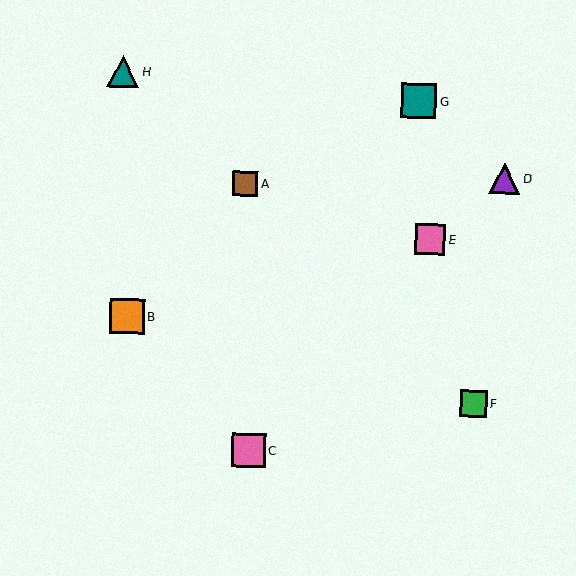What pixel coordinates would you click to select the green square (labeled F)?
Click at (473, 404) to select the green square F.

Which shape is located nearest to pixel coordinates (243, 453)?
The pink square (labeled C) at (248, 450) is nearest to that location.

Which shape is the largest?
The teal square (labeled G) is the largest.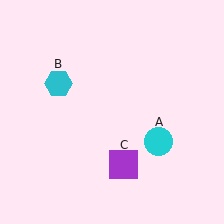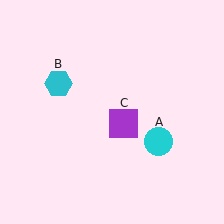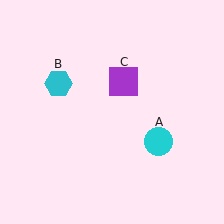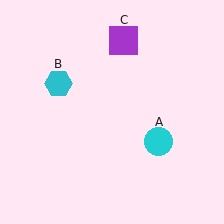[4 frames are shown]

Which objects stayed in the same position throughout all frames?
Cyan circle (object A) and cyan hexagon (object B) remained stationary.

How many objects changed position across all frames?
1 object changed position: purple square (object C).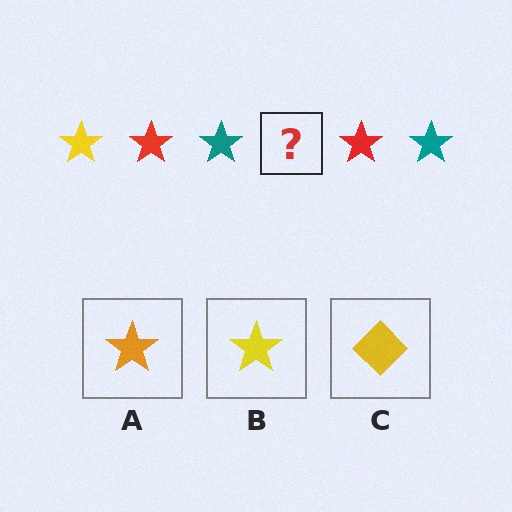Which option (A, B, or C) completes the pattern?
B.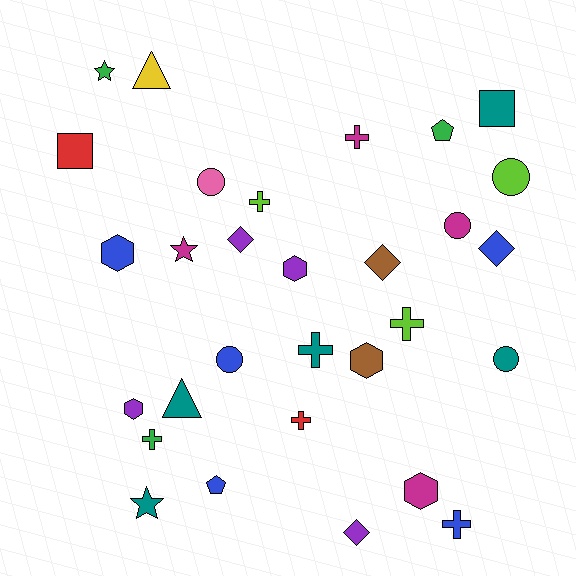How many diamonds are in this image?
There are 4 diamonds.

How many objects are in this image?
There are 30 objects.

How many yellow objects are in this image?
There is 1 yellow object.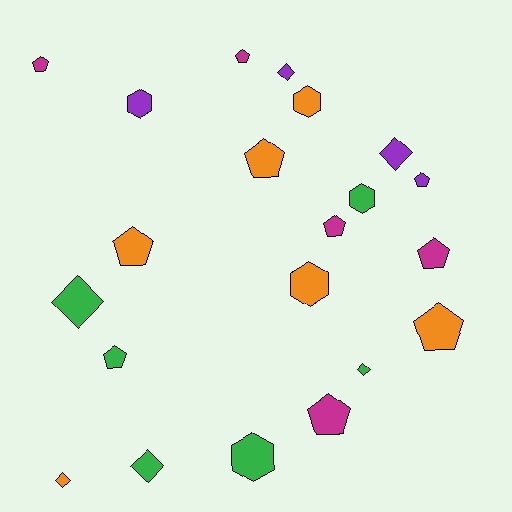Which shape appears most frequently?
Pentagon, with 10 objects.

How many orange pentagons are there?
There are 3 orange pentagons.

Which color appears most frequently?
Orange, with 6 objects.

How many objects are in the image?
There are 21 objects.